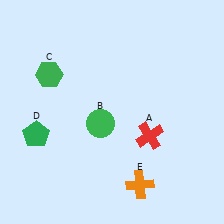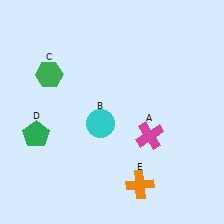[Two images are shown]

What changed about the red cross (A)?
In Image 1, A is red. In Image 2, it changed to magenta.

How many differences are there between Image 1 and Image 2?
There are 2 differences between the two images.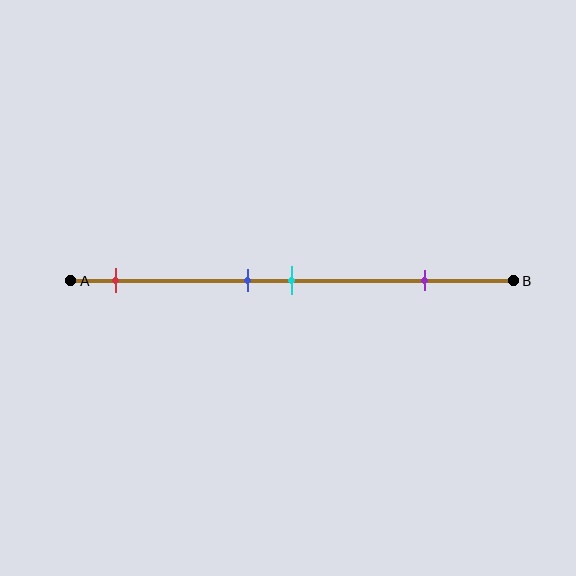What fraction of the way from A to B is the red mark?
The red mark is approximately 10% (0.1) of the way from A to B.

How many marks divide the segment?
There are 4 marks dividing the segment.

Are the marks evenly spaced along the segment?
No, the marks are not evenly spaced.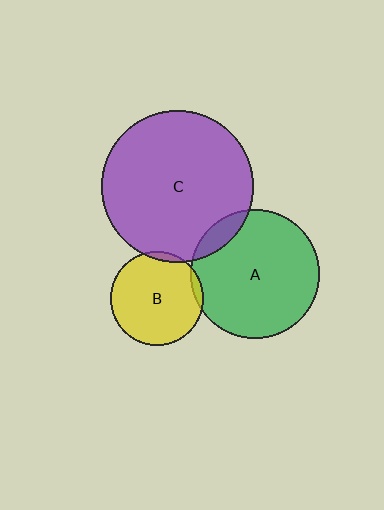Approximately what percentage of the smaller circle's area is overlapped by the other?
Approximately 10%.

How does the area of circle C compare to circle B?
Approximately 2.6 times.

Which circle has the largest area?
Circle C (purple).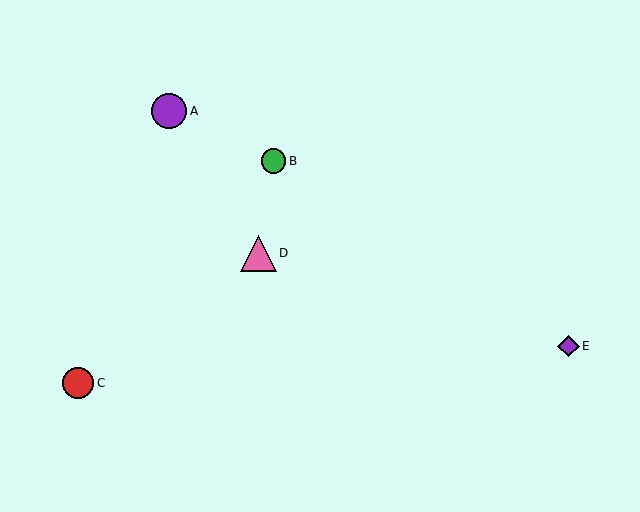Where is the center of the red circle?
The center of the red circle is at (78, 383).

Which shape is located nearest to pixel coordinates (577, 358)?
The purple diamond (labeled E) at (568, 346) is nearest to that location.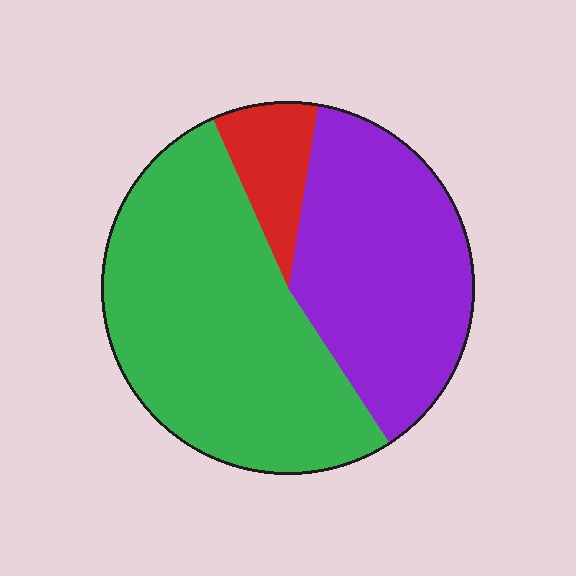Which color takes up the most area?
Green, at roughly 55%.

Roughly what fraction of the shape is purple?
Purple takes up between a third and a half of the shape.